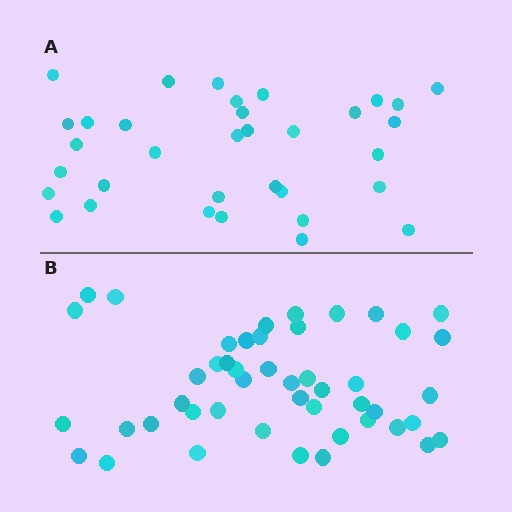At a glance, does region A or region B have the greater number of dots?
Region B (the bottom region) has more dots.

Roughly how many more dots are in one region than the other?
Region B has approximately 15 more dots than region A.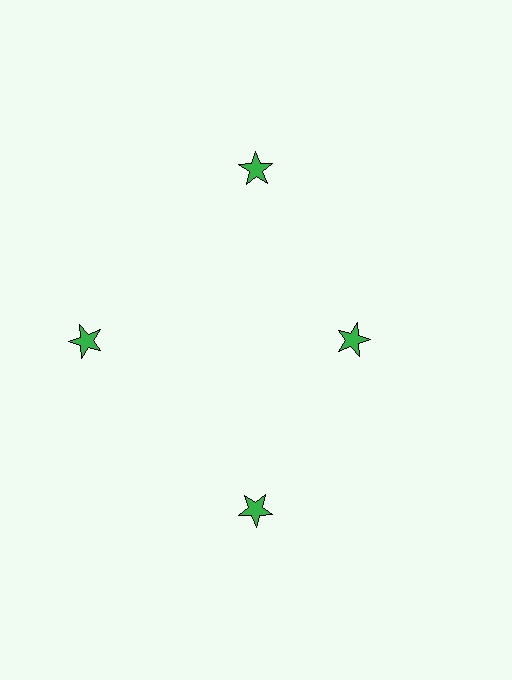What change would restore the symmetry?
The symmetry would be restored by moving it outward, back onto the ring so that all 4 stars sit at equal angles and equal distance from the center.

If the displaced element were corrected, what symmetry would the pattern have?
It would have 4-fold rotational symmetry — the pattern would map onto itself every 90 degrees.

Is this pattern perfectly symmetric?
No. The 4 green stars are arranged in a ring, but one element near the 3 o'clock position is pulled inward toward the center, breaking the 4-fold rotational symmetry.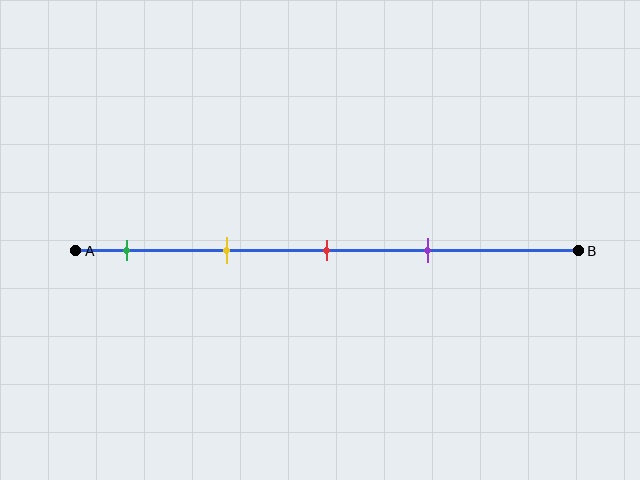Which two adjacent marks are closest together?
The red and purple marks are the closest adjacent pair.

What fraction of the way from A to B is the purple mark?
The purple mark is approximately 70% (0.7) of the way from A to B.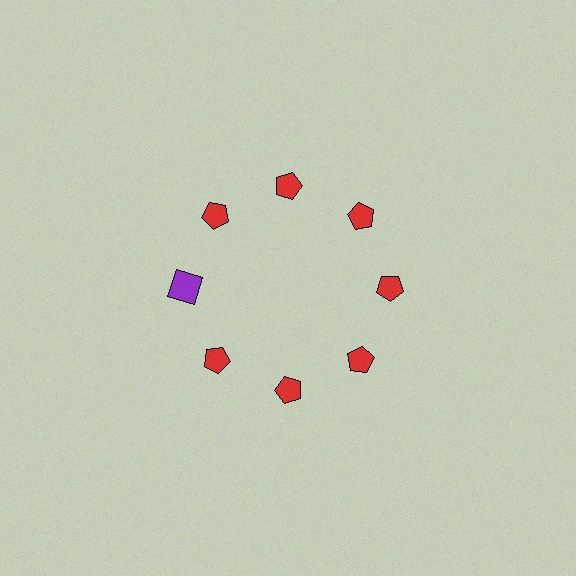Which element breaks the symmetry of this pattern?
The purple square at roughly the 9 o'clock position breaks the symmetry. All other shapes are red pentagons.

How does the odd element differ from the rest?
It differs in both color (purple instead of red) and shape (square instead of pentagon).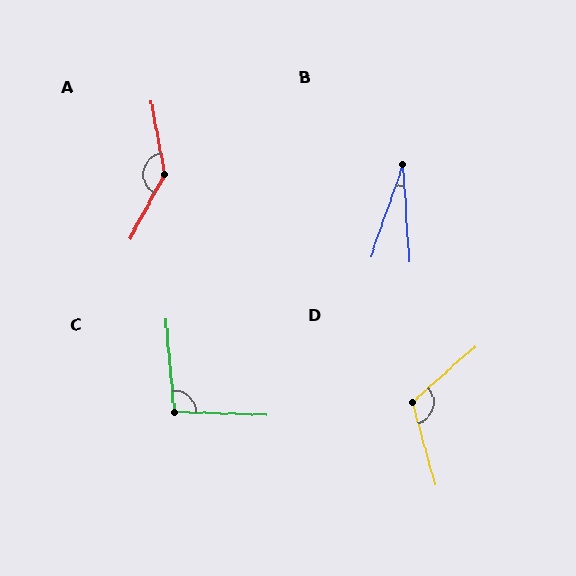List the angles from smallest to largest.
B (23°), C (97°), D (116°), A (141°).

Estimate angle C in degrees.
Approximately 97 degrees.